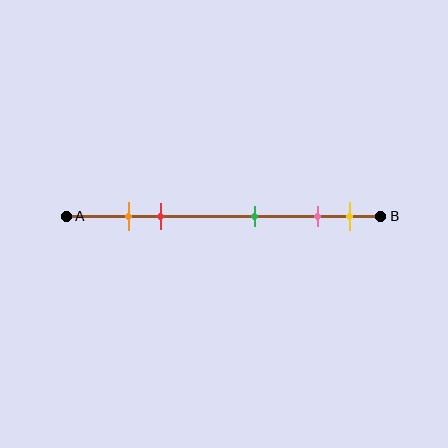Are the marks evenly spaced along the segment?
No, the marks are not evenly spaced.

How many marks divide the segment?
There are 5 marks dividing the segment.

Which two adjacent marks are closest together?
The orange and red marks are the closest adjacent pair.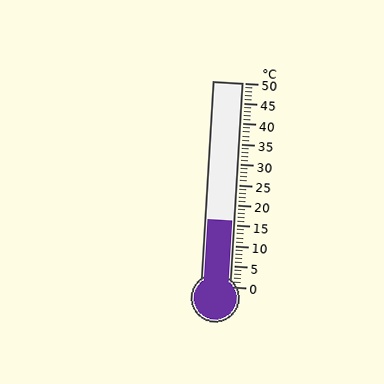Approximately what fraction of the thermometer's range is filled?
The thermometer is filled to approximately 30% of its range.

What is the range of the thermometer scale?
The thermometer scale ranges from 0°C to 50°C.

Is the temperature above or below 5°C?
The temperature is above 5°C.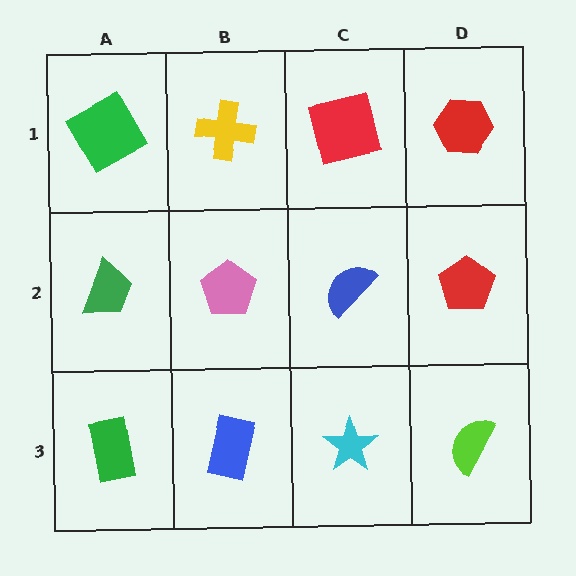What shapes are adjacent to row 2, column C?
A red square (row 1, column C), a cyan star (row 3, column C), a pink pentagon (row 2, column B), a red pentagon (row 2, column D).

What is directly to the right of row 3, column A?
A blue rectangle.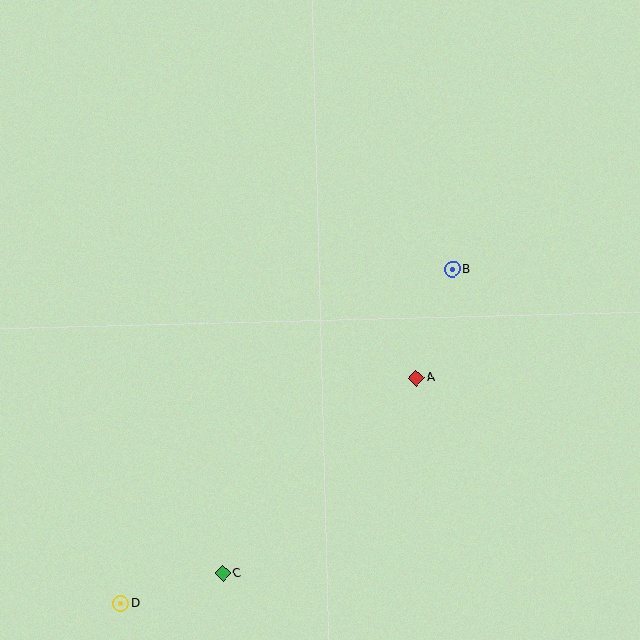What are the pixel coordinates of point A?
Point A is at (416, 378).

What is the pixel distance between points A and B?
The distance between A and B is 114 pixels.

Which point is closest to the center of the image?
Point A at (416, 378) is closest to the center.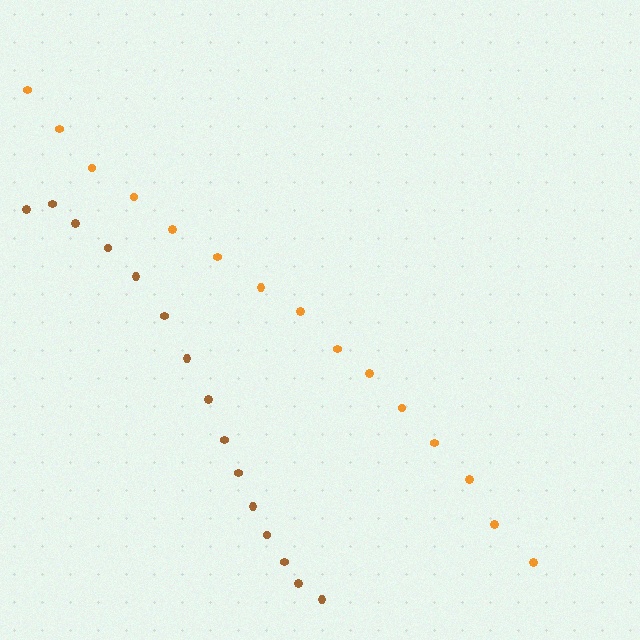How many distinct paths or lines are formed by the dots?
There are 2 distinct paths.